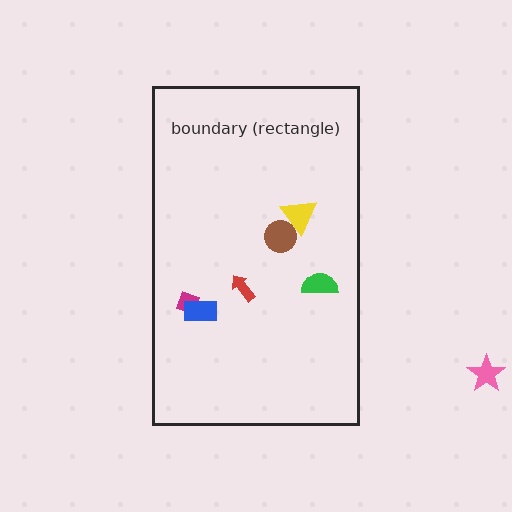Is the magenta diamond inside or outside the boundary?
Inside.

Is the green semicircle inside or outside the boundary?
Inside.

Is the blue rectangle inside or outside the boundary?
Inside.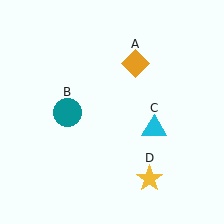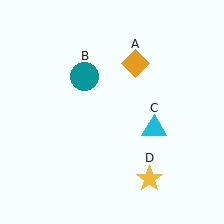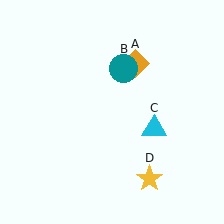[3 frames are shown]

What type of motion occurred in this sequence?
The teal circle (object B) rotated clockwise around the center of the scene.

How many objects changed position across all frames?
1 object changed position: teal circle (object B).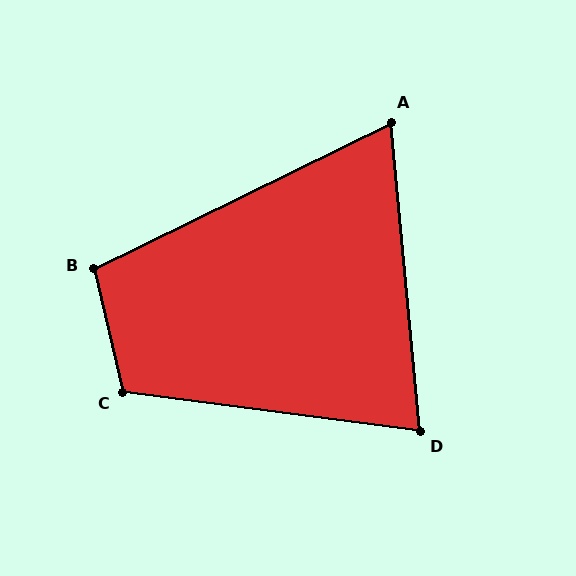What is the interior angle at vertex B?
Approximately 103 degrees (obtuse).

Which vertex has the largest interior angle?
C, at approximately 111 degrees.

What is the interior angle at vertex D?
Approximately 77 degrees (acute).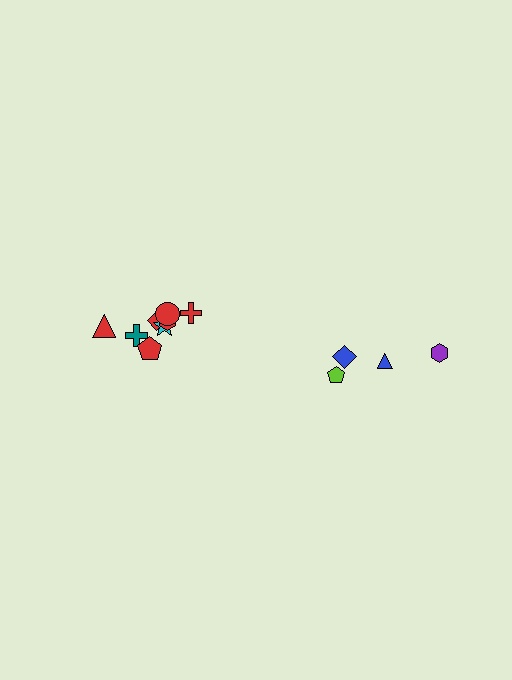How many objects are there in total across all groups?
There are 12 objects.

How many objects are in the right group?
There are 4 objects.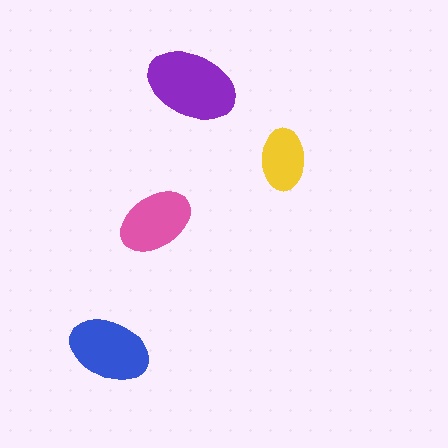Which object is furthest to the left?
The blue ellipse is leftmost.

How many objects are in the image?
There are 4 objects in the image.